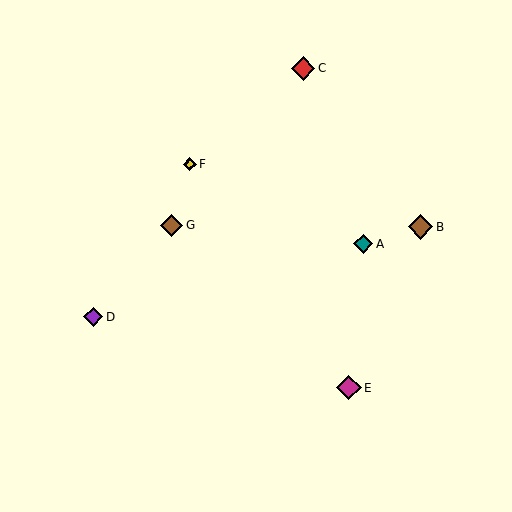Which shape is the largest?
The brown diamond (labeled B) is the largest.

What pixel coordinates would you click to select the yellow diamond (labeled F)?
Click at (190, 164) to select the yellow diamond F.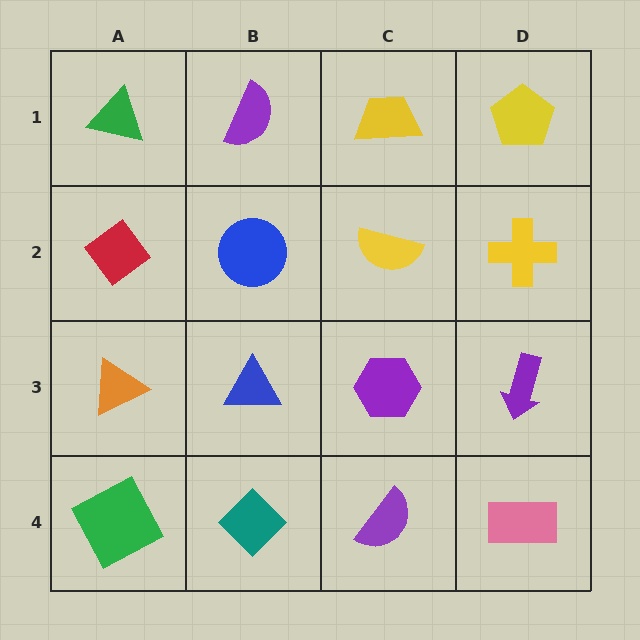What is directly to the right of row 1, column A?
A purple semicircle.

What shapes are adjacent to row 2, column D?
A yellow pentagon (row 1, column D), a purple arrow (row 3, column D), a yellow semicircle (row 2, column C).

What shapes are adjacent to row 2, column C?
A yellow trapezoid (row 1, column C), a purple hexagon (row 3, column C), a blue circle (row 2, column B), a yellow cross (row 2, column D).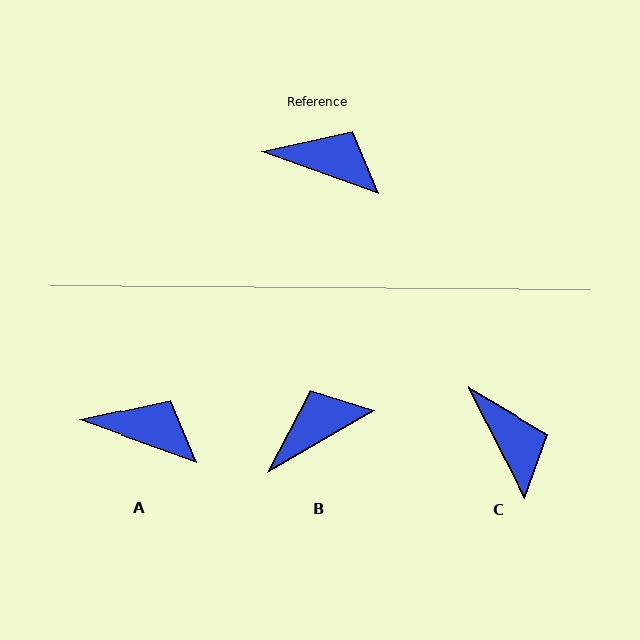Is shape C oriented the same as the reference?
No, it is off by about 43 degrees.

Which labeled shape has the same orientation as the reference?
A.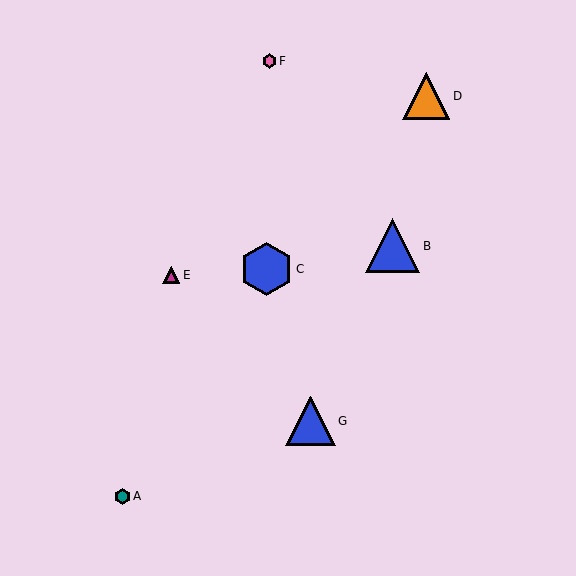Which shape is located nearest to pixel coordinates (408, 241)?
The blue triangle (labeled B) at (393, 246) is nearest to that location.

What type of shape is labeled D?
Shape D is an orange triangle.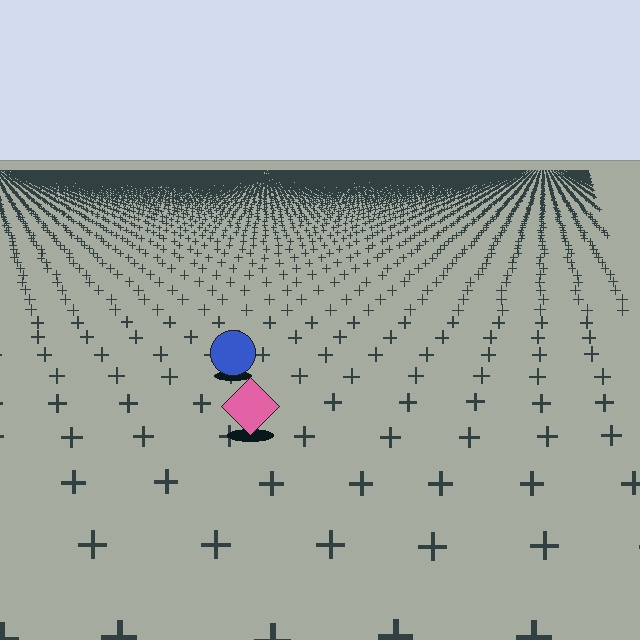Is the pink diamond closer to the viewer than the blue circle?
Yes. The pink diamond is closer — you can tell from the texture gradient: the ground texture is coarser near it.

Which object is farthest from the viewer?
The blue circle is farthest from the viewer. It appears smaller and the ground texture around it is denser.